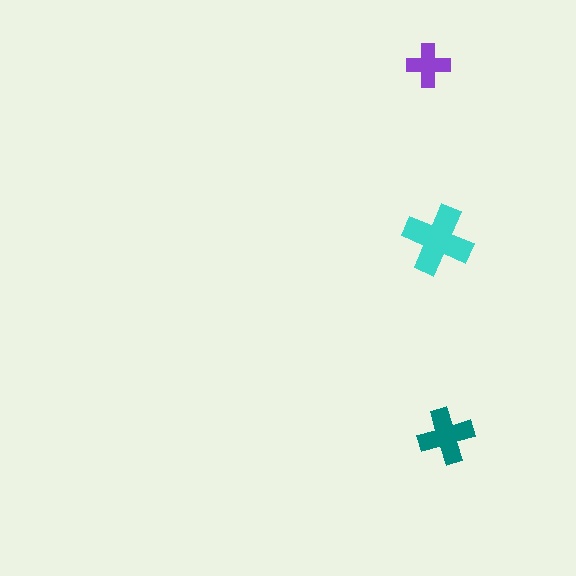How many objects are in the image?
There are 3 objects in the image.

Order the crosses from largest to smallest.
the cyan one, the teal one, the purple one.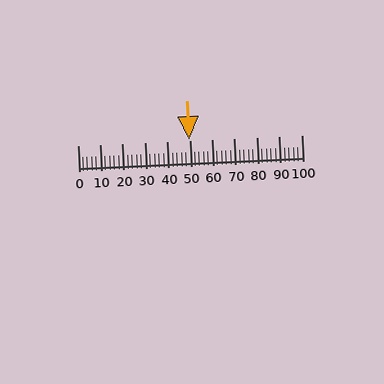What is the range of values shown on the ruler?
The ruler shows values from 0 to 100.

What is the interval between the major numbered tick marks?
The major tick marks are spaced 10 units apart.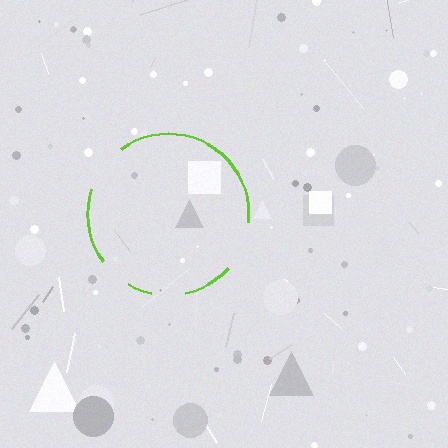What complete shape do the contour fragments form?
The contour fragments form a circle.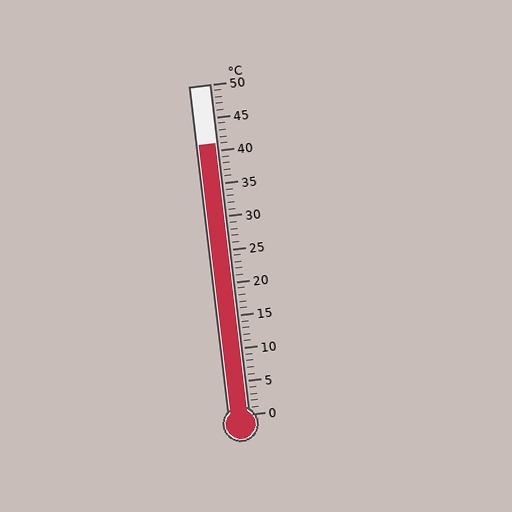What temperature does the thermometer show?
The thermometer shows approximately 41°C.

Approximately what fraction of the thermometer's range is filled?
The thermometer is filled to approximately 80% of its range.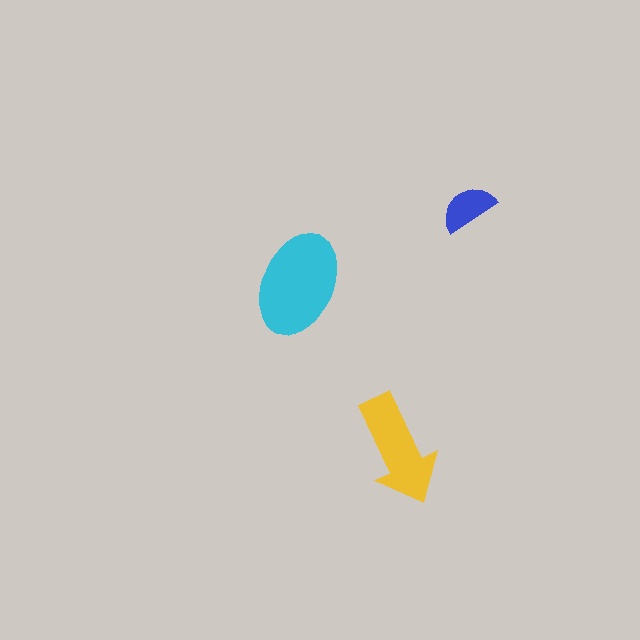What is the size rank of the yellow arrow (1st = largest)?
2nd.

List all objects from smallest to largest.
The blue semicircle, the yellow arrow, the cyan ellipse.